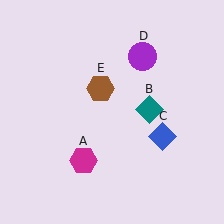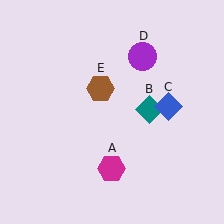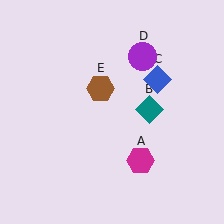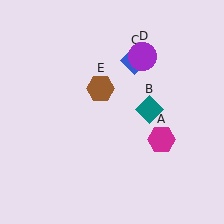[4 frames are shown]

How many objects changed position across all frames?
2 objects changed position: magenta hexagon (object A), blue diamond (object C).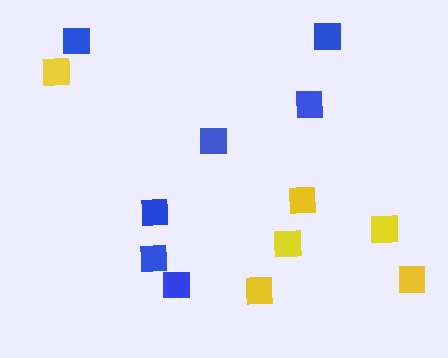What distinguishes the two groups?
There are 2 groups: one group of yellow squares (6) and one group of blue squares (7).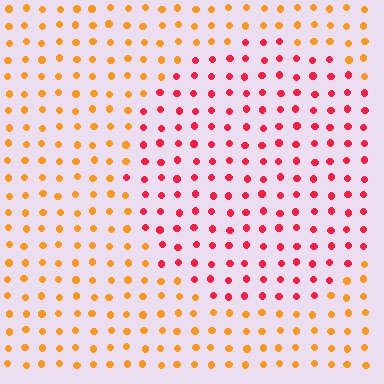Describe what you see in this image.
The image is filled with small orange elements in a uniform arrangement. A circle-shaped region is visible where the elements are tinted to a slightly different hue, forming a subtle color boundary.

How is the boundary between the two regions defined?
The boundary is defined purely by a slight shift in hue (about 44 degrees). Spacing, size, and orientation are identical on both sides.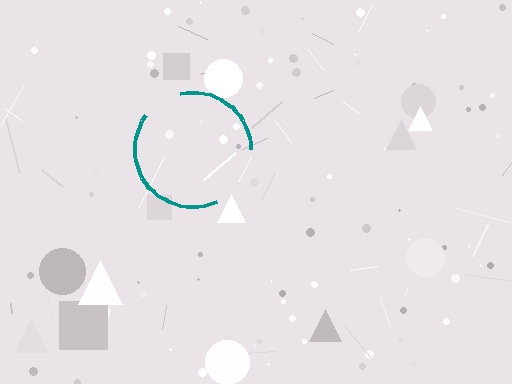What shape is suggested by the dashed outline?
The dashed outline suggests a circle.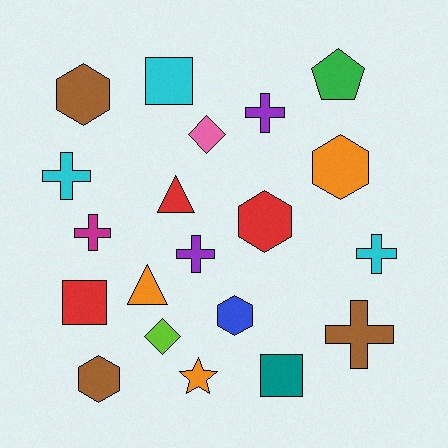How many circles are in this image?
There are no circles.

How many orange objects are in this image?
There are 3 orange objects.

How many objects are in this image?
There are 20 objects.